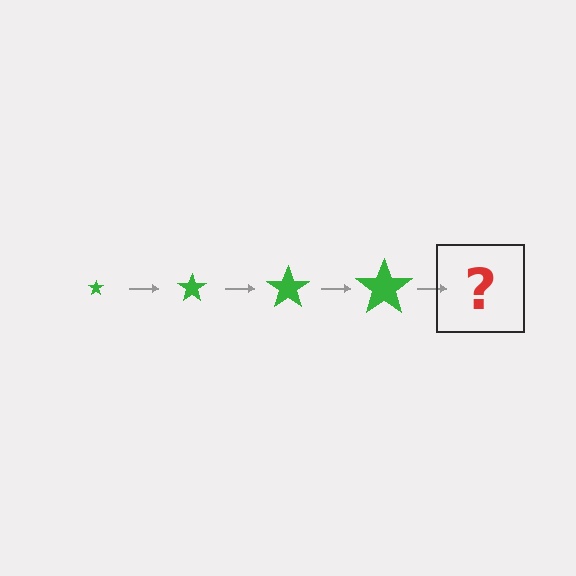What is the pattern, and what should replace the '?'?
The pattern is that the star gets progressively larger each step. The '?' should be a green star, larger than the previous one.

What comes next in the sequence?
The next element should be a green star, larger than the previous one.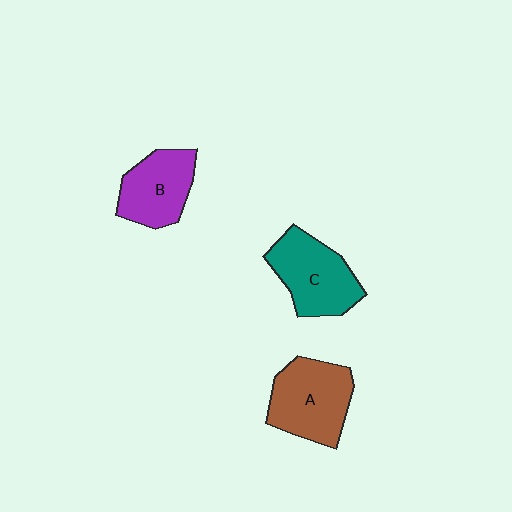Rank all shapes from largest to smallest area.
From largest to smallest: A (brown), C (teal), B (purple).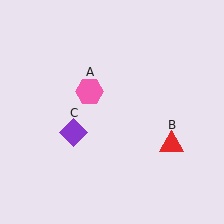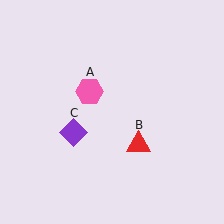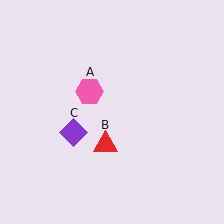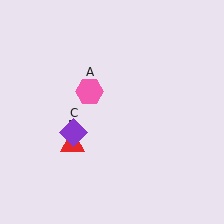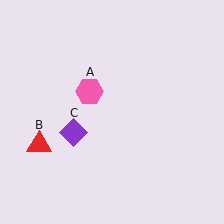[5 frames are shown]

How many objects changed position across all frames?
1 object changed position: red triangle (object B).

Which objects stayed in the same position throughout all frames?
Pink hexagon (object A) and purple diamond (object C) remained stationary.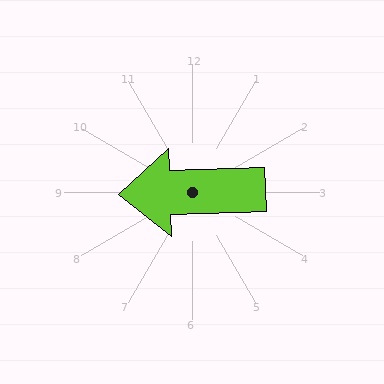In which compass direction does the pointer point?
West.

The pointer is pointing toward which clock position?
Roughly 9 o'clock.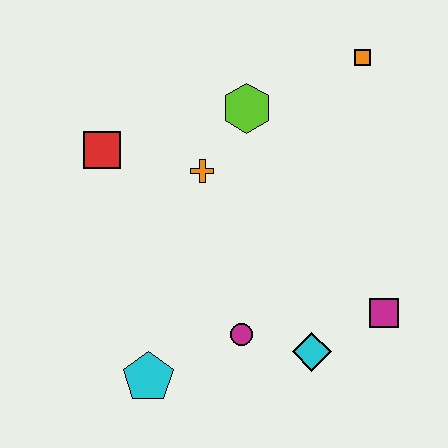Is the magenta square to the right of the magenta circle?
Yes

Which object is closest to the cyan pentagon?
The magenta circle is closest to the cyan pentagon.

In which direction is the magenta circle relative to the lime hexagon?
The magenta circle is below the lime hexagon.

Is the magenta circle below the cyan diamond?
No